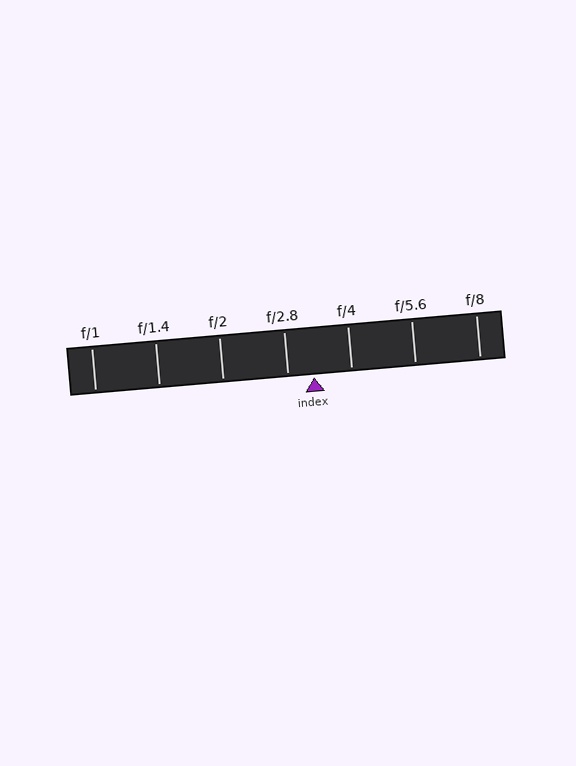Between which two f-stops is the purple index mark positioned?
The index mark is between f/2.8 and f/4.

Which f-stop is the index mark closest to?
The index mark is closest to f/2.8.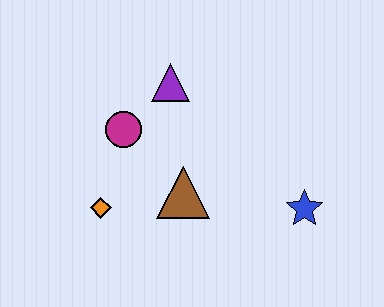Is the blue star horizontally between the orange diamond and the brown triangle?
No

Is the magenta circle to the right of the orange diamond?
Yes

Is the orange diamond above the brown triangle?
No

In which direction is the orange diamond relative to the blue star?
The orange diamond is to the left of the blue star.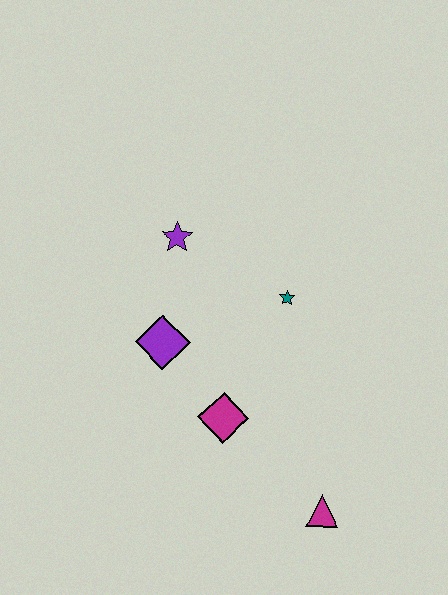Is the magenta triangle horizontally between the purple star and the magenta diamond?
No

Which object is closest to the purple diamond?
The magenta diamond is closest to the purple diamond.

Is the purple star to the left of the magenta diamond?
Yes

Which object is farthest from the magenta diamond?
The purple star is farthest from the magenta diamond.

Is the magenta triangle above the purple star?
No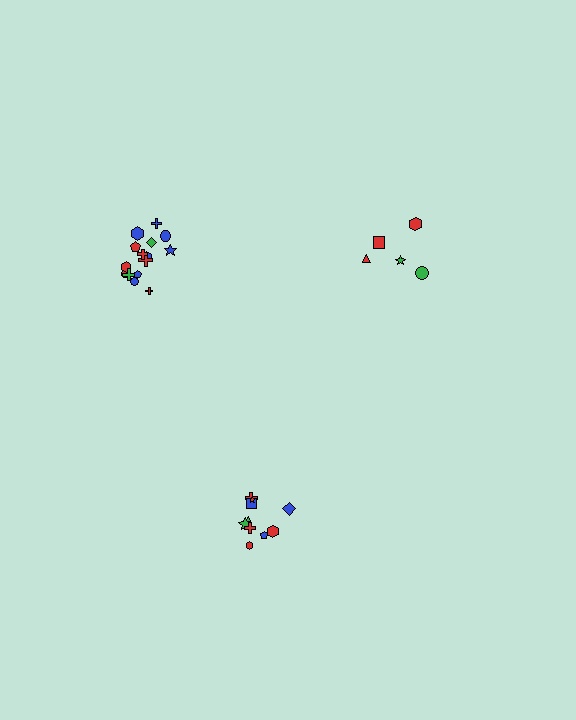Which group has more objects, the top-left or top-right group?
The top-left group.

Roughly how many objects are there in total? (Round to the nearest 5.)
Roughly 30 objects in total.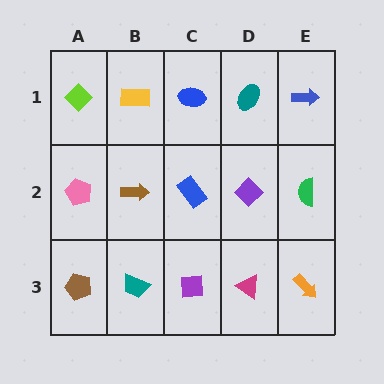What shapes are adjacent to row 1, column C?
A blue rectangle (row 2, column C), a yellow rectangle (row 1, column B), a teal ellipse (row 1, column D).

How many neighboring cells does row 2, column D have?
4.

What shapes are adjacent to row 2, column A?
A lime diamond (row 1, column A), a brown pentagon (row 3, column A), a brown arrow (row 2, column B).